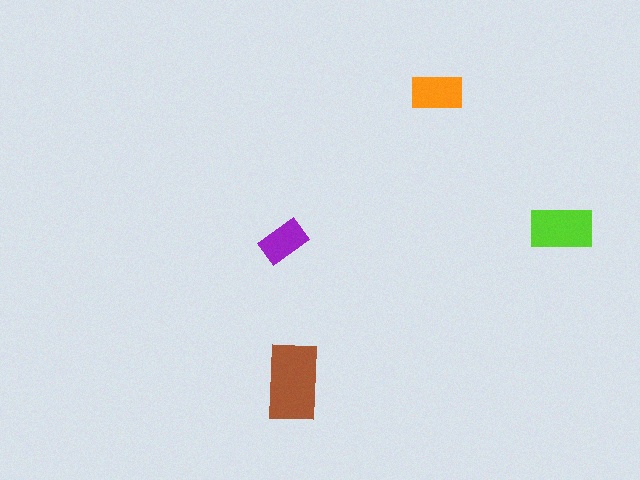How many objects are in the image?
There are 4 objects in the image.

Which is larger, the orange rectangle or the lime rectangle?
The lime one.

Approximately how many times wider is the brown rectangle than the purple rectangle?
About 1.5 times wider.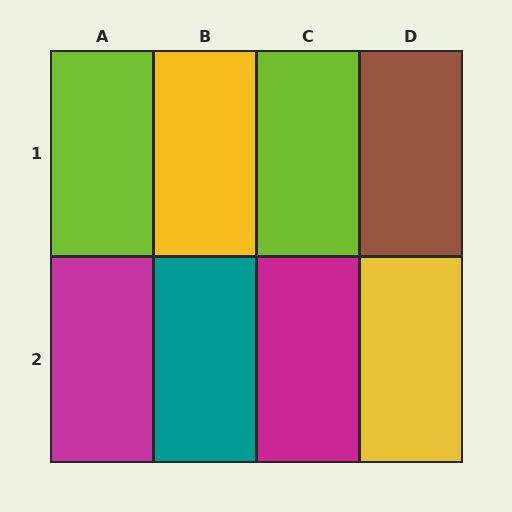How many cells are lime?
2 cells are lime.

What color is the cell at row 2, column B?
Teal.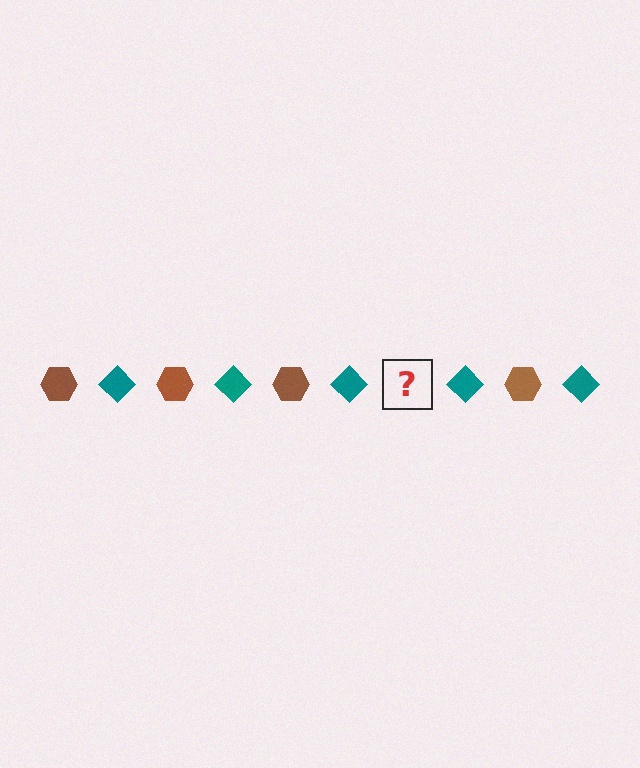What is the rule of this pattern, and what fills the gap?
The rule is that the pattern alternates between brown hexagon and teal diamond. The gap should be filled with a brown hexagon.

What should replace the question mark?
The question mark should be replaced with a brown hexagon.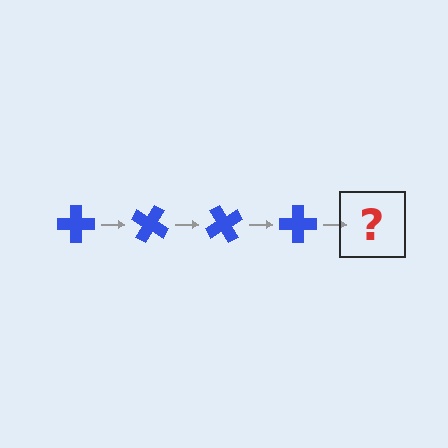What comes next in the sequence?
The next element should be a blue cross rotated 120 degrees.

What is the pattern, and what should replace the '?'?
The pattern is that the cross rotates 30 degrees each step. The '?' should be a blue cross rotated 120 degrees.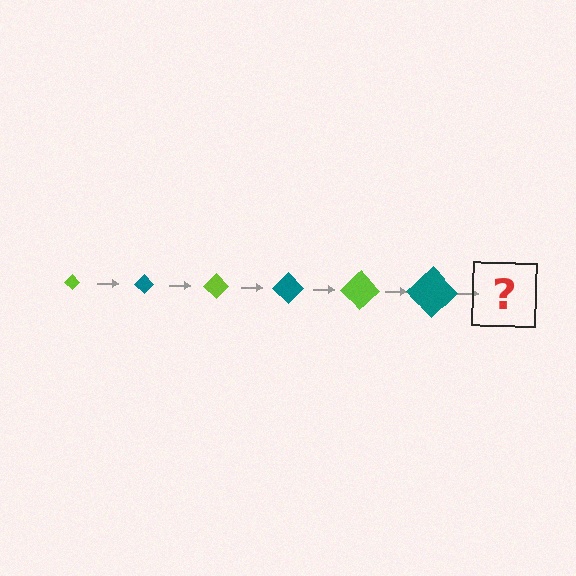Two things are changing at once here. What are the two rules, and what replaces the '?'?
The two rules are that the diamond grows larger each step and the color cycles through lime and teal. The '?' should be a lime diamond, larger than the previous one.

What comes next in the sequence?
The next element should be a lime diamond, larger than the previous one.